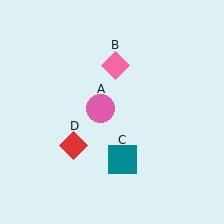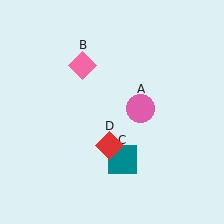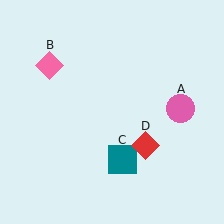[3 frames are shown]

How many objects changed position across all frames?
3 objects changed position: pink circle (object A), pink diamond (object B), red diamond (object D).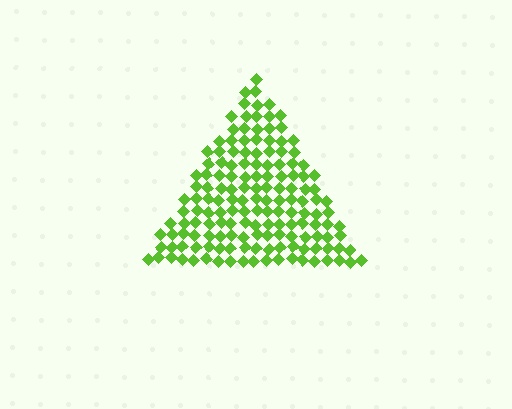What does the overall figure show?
The overall figure shows a triangle.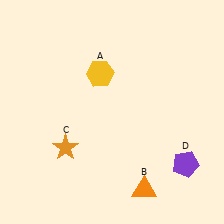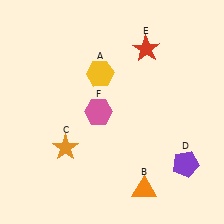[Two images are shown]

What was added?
A red star (E), a pink hexagon (F) were added in Image 2.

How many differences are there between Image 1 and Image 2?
There are 2 differences between the two images.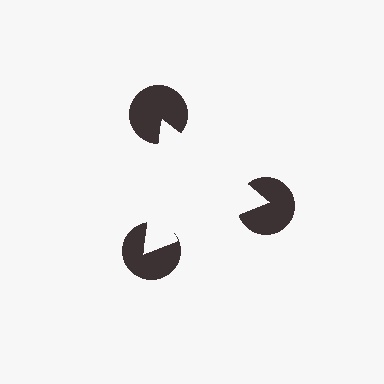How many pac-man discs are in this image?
There are 3 — one at each vertex of the illusory triangle.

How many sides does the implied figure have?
3 sides.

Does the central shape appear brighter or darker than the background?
It typically appears slightly brighter than the background, even though no actual brightness change is drawn.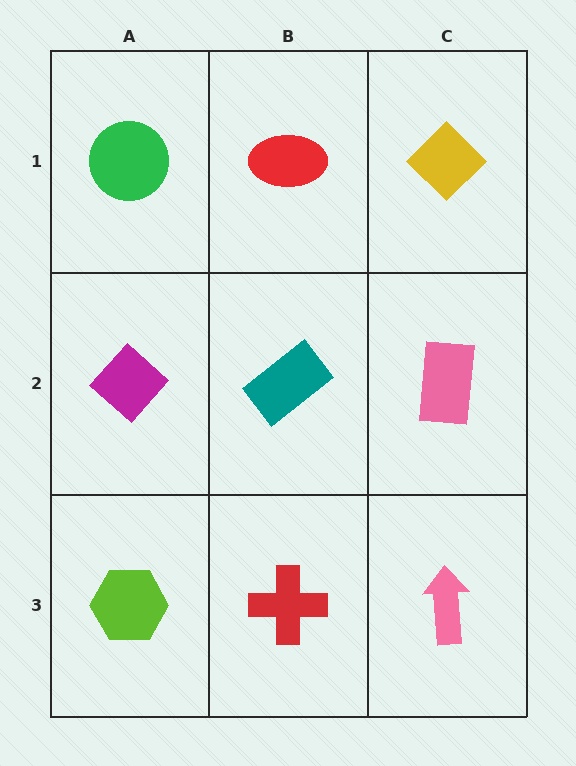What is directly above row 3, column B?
A teal rectangle.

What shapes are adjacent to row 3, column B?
A teal rectangle (row 2, column B), a lime hexagon (row 3, column A), a pink arrow (row 3, column C).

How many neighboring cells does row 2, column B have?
4.